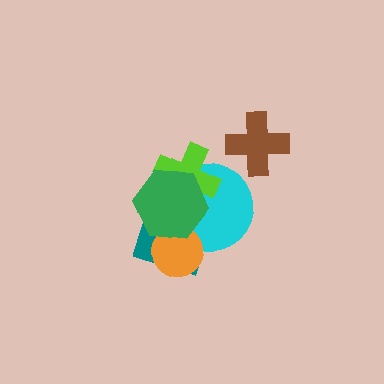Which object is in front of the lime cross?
The green hexagon is in front of the lime cross.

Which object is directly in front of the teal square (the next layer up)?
The cyan circle is directly in front of the teal square.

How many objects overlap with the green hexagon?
4 objects overlap with the green hexagon.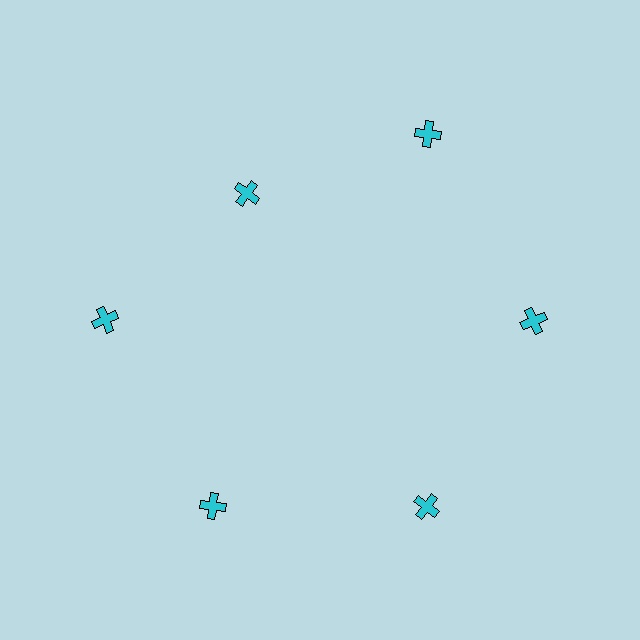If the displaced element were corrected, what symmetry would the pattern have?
It would have 6-fold rotational symmetry — the pattern would map onto itself every 60 degrees.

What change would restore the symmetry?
The symmetry would be restored by moving it outward, back onto the ring so that all 6 crosses sit at equal angles and equal distance from the center.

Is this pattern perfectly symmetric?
No. The 6 cyan crosses are arranged in a ring, but one element near the 11 o'clock position is pulled inward toward the center, breaking the 6-fold rotational symmetry.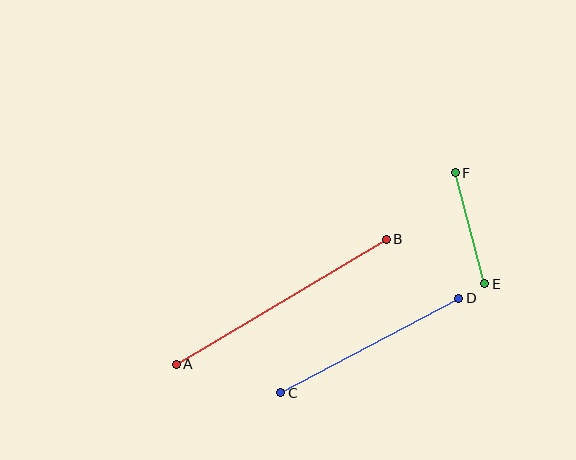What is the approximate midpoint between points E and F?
The midpoint is at approximately (470, 228) pixels.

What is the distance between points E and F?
The distance is approximately 115 pixels.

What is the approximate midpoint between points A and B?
The midpoint is at approximately (281, 302) pixels.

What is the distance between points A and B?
The distance is approximately 244 pixels.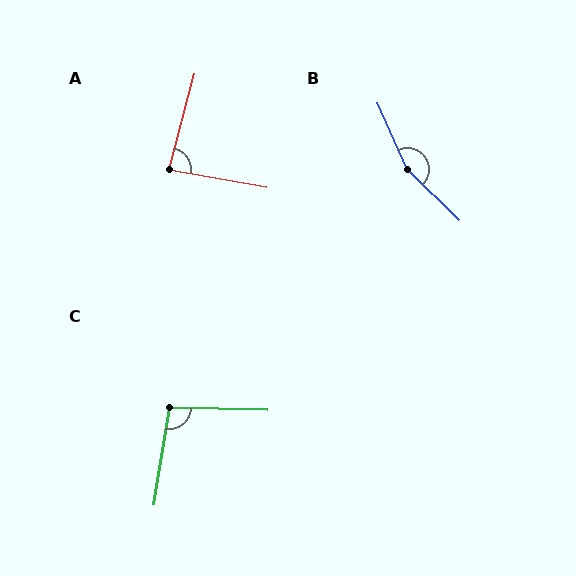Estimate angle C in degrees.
Approximately 98 degrees.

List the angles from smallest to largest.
A (85°), C (98°), B (158°).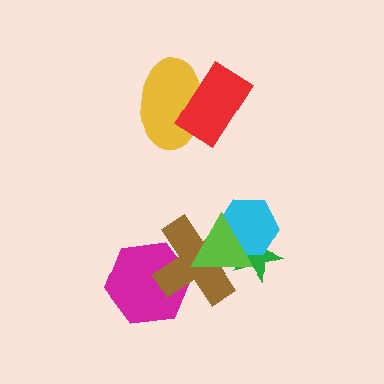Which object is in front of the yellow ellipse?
The red rectangle is in front of the yellow ellipse.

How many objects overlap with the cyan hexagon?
3 objects overlap with the cyan hexagon.